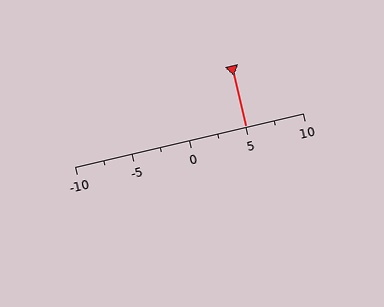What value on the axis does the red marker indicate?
The marker indicates approximately 5.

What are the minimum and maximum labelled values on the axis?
The axis runs from -10 to 10.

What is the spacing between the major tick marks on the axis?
The major ticks are spaced 5 apart.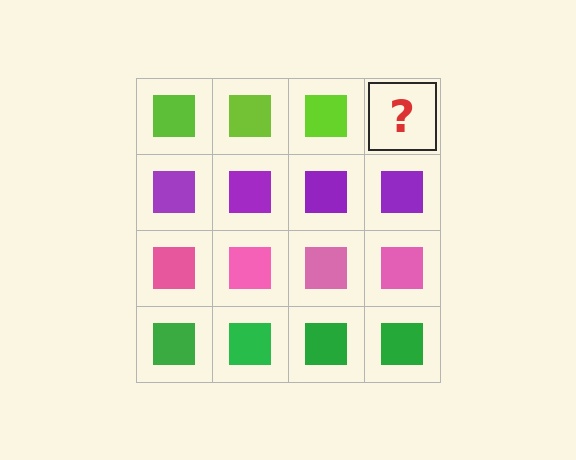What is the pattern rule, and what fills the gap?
The rule is that each row has a consistent color. The gap should be filled with a lime square.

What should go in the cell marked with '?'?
The missing cell should contain a lime square.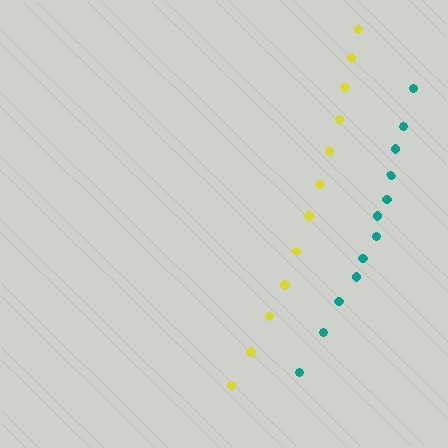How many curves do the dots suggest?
There are 2 distinct paths.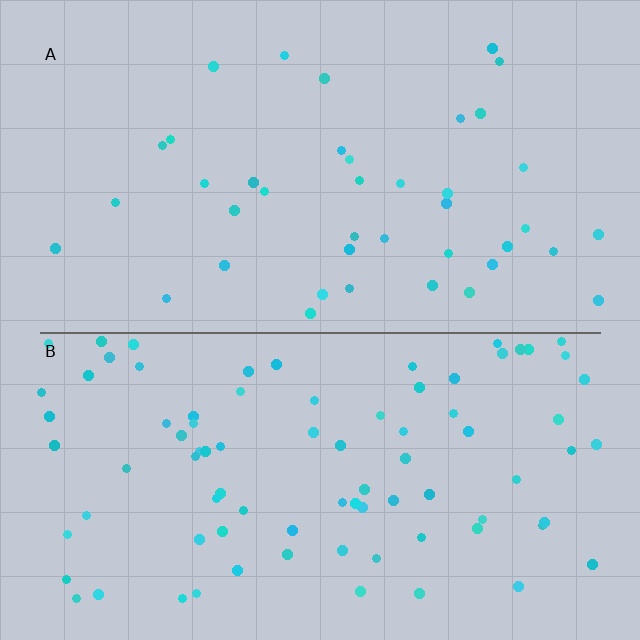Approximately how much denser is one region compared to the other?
Approximately 2.1× — region B over region A.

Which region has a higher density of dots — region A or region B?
B (the bottom).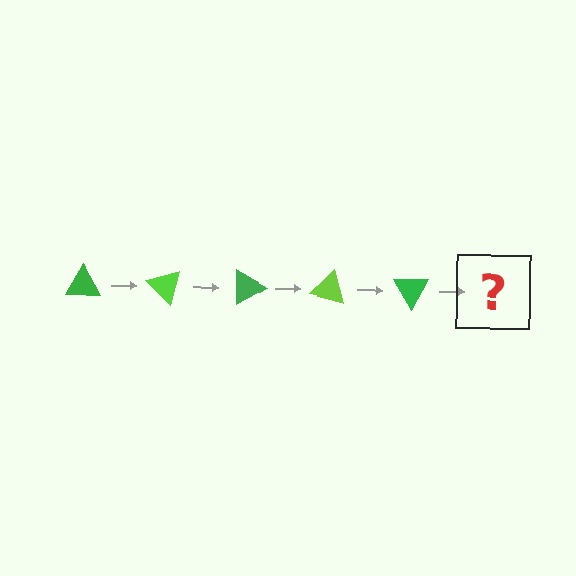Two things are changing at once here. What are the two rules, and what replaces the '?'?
The two rules are that it rotates 45 degrees each step and the color cycles through green and lime. The '?' should be a lime triangle, rotated 225 degrees from the start.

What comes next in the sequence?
The next element should be a lime triangle, rotated 225 degrees from the start.